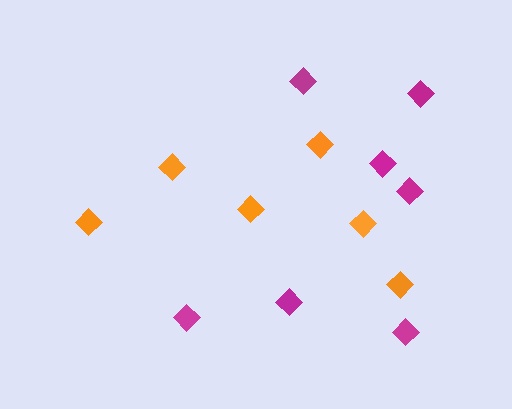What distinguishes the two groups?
There are 2 groups: one group of magenta diamonds (7) and one group of orange diamonds (6).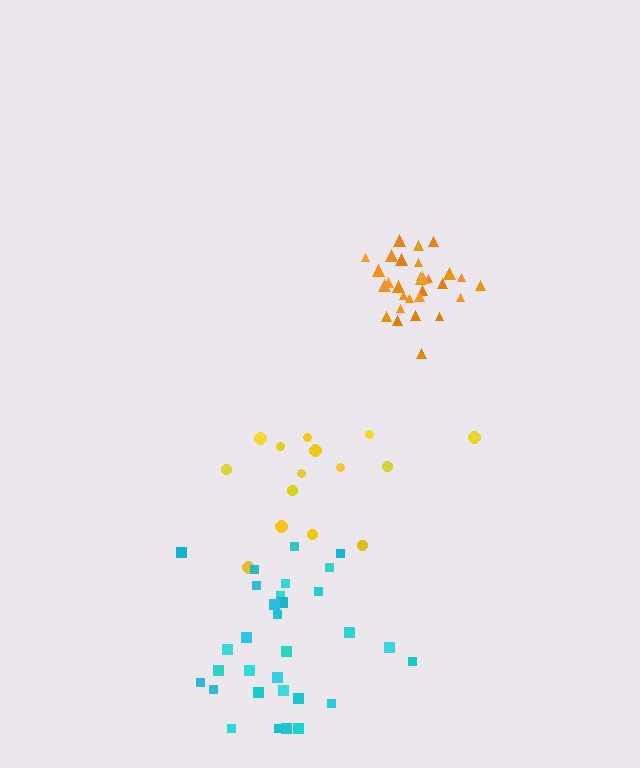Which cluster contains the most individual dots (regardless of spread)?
Cyan (31).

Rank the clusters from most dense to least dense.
orange, cyan, yellow.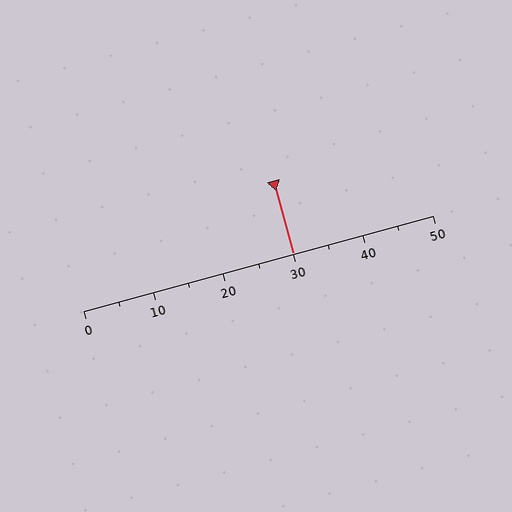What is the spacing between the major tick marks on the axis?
The major ticks are spaced 10 apart.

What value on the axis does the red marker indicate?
The marker indicates approximately 30.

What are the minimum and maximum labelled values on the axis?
The axis runs from 0 to 50.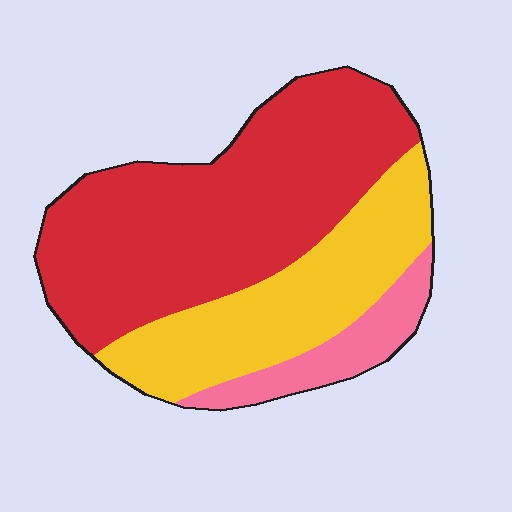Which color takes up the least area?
Pink, at roughly 10%.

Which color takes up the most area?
Red, at roughly 55%.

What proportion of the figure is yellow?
Yellow takes up about one third (1/3) of the figure.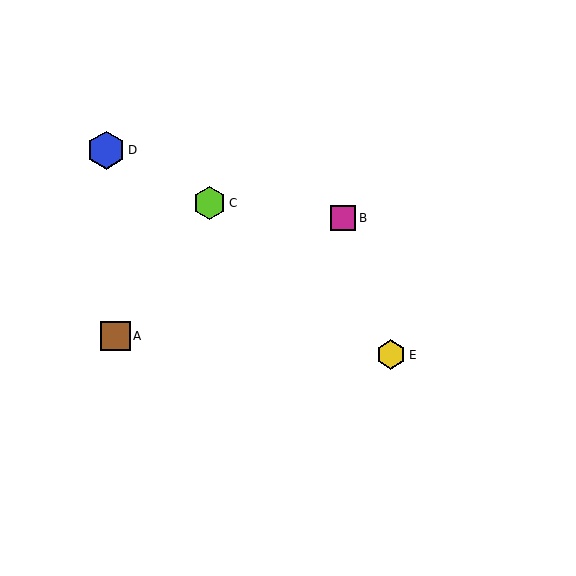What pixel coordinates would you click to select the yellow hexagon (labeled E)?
Click at (391, 355) to select the yellow hexagon E.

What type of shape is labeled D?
Shape D is a blue hexagon.